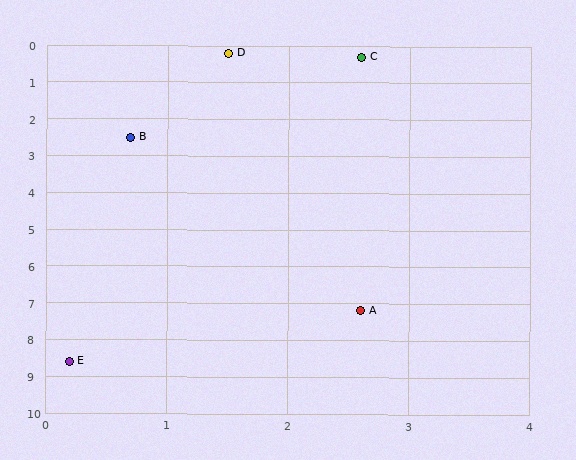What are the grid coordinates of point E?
Point E is at approximately (0.2, 8.6).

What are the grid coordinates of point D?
Point D is at approximately (1.5, 0.2).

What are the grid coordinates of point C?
Point C is at approximately (2.6, 0.3).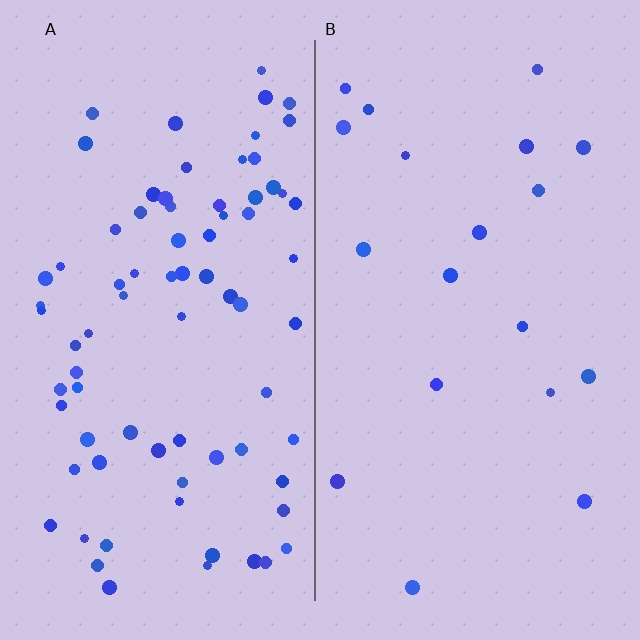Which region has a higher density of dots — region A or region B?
A (the left).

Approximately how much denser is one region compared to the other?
Approximately 4.0× — region A over region B.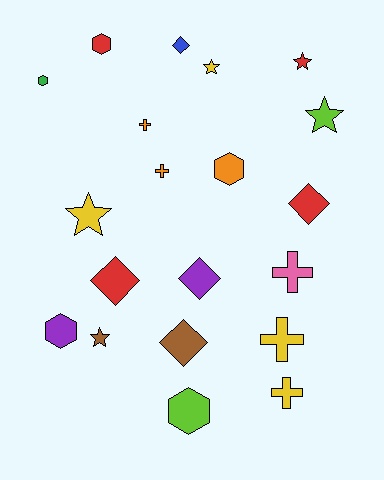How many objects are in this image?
There are 20 objects.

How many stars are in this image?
There are 5 stars.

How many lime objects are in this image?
There are 2 lime objects.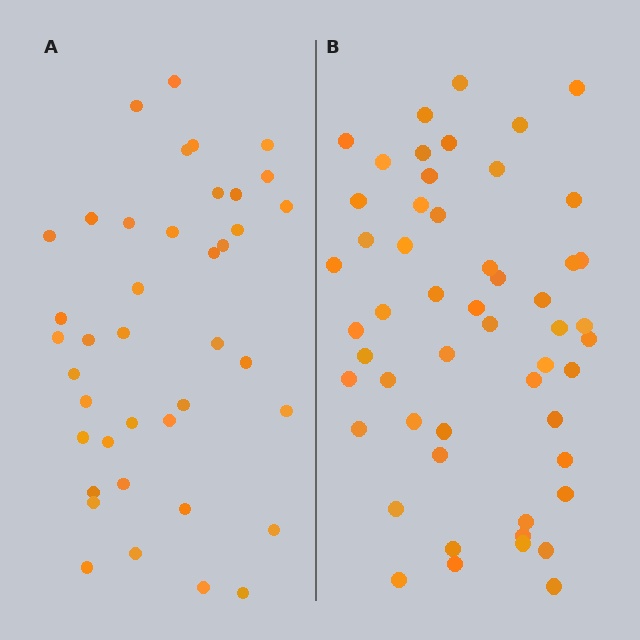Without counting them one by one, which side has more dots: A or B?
Region B (the right region) has more dots.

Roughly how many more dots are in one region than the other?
Region B has approximately 15 more dots than region A.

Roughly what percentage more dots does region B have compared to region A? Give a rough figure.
About 30% more.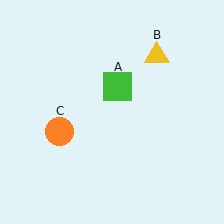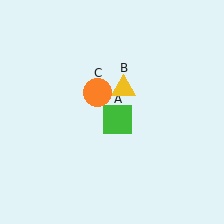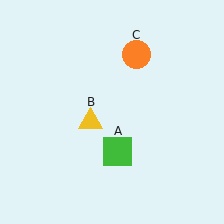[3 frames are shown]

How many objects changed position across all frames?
3 objects changed position: green square (object A), yellow triangle (object B), orange circle (object C).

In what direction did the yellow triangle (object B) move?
The yellow triangle (object B) moved down and to the left.